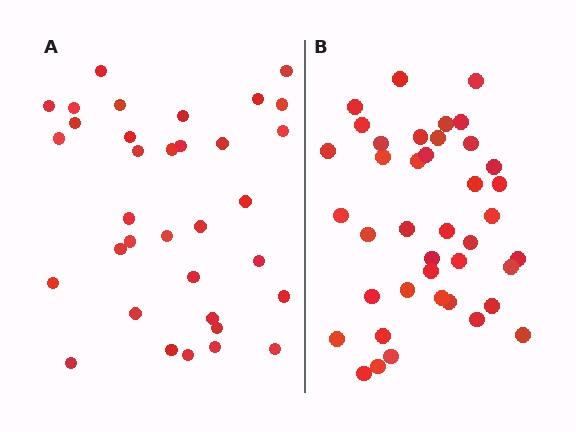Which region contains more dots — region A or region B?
Region B (the right region) has more dots.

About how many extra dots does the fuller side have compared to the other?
Region B has about 6 more dots than region A.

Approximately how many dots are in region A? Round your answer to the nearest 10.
About 30 dots. (The exact count is 34, which rounds to 30.)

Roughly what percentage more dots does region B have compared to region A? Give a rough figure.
About 20% more.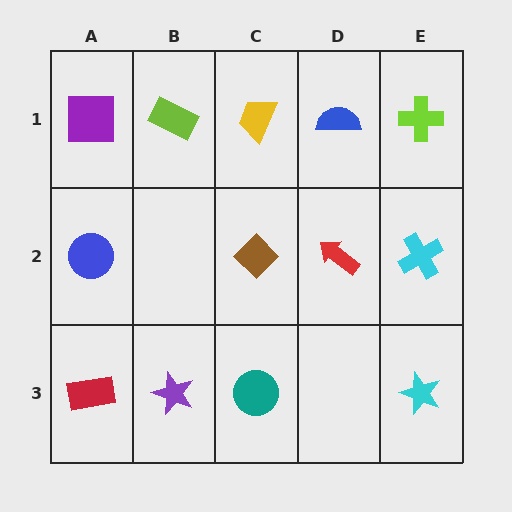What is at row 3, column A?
A red rectangle.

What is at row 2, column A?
A blue circle.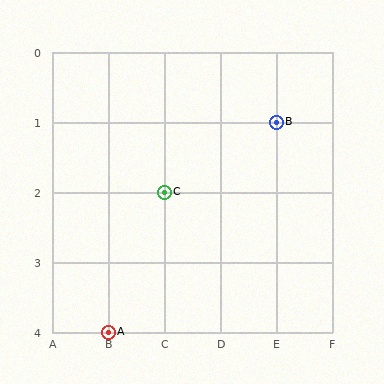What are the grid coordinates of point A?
Point A is at grid coordinates (B, 4).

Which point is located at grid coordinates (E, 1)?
Point B is at (E, 1).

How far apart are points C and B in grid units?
Points C and B are 2 columns and 1 row apart (about 2.2 grid units diagonally).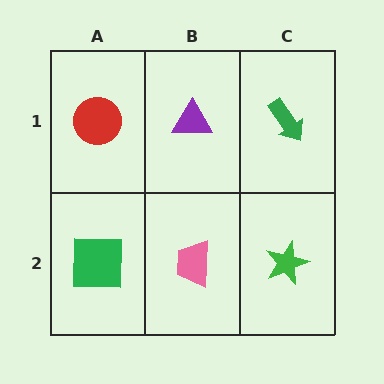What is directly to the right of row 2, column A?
A pink trapezoid.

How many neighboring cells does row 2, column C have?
2.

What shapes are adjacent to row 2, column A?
A red circle (row 1, column A), a pink trapezoid (row 2, column B).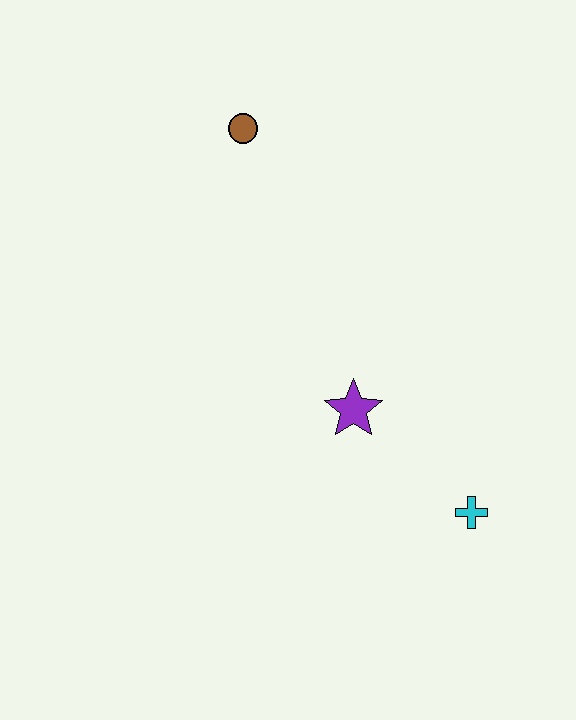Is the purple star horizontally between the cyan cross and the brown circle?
Yes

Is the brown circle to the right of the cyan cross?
No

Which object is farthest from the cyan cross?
The brown circle is farthest from the cyan cross.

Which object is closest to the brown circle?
The purple star is closest to the brown circle.